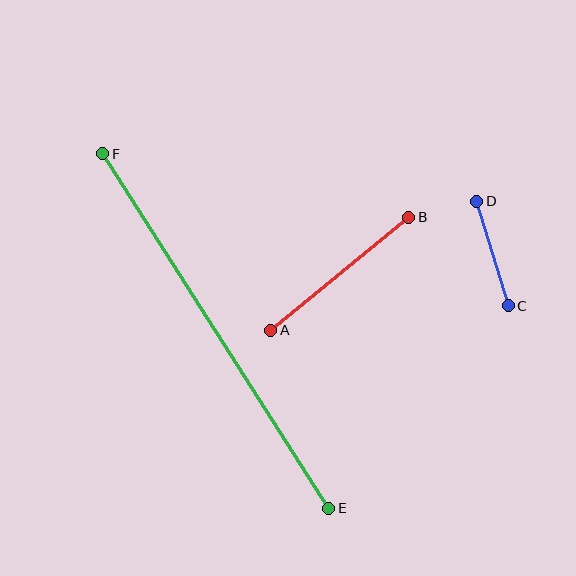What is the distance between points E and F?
The distance is approximately 420 pixels.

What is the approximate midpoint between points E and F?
The midpoint is at approximately (216, 331) pixels.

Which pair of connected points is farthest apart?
Points E and F are farthest apart.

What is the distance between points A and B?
The distance is approximately 178 pixels.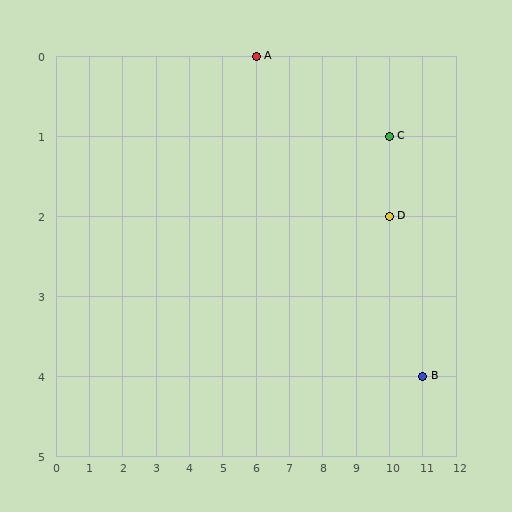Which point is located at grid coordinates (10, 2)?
Point D is at (10, 2).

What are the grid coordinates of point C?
Point C is at grid coordinates (10, 1).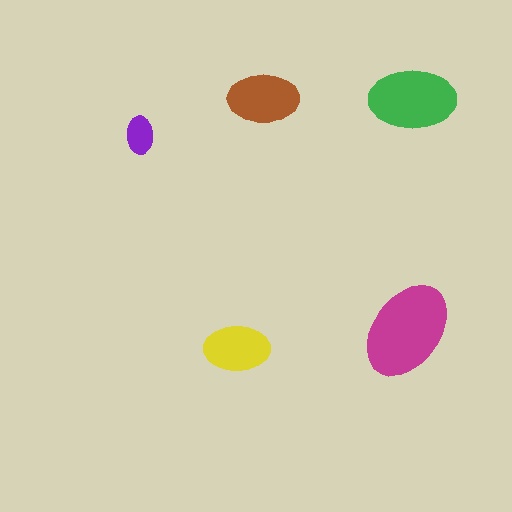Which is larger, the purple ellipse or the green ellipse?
The green one.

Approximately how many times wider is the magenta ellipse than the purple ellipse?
About 2.5 times wider.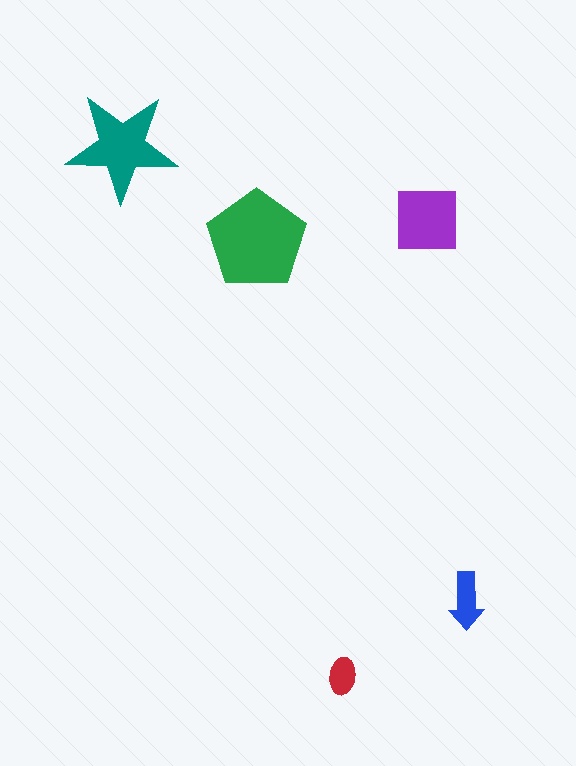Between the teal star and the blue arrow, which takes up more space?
The teal star.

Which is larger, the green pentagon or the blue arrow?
The green pentagon.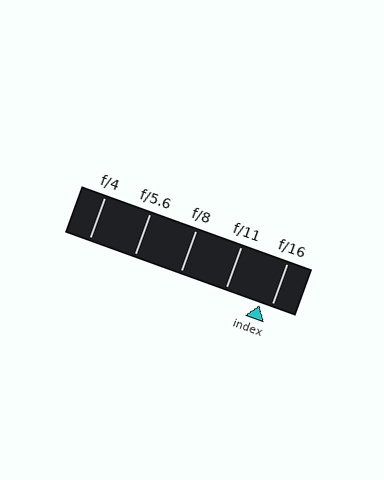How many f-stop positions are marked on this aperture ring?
There are 5 f-stop positions marked.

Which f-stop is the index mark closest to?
The index mark is closest to f/16.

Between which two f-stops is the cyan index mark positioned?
The index mark is between f/11 and f/16.